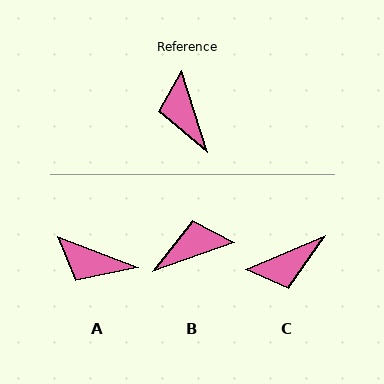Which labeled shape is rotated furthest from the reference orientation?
C, about 96 degrees away.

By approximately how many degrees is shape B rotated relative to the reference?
Approximately 88 degrees clockwise.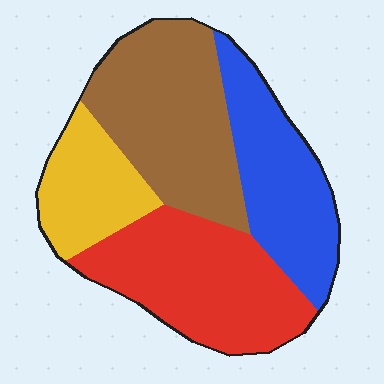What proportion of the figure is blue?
Blue covers around 25% of the figure.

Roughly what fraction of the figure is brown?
Brown takes up about one third (1/3) of the figure.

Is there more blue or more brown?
Brown.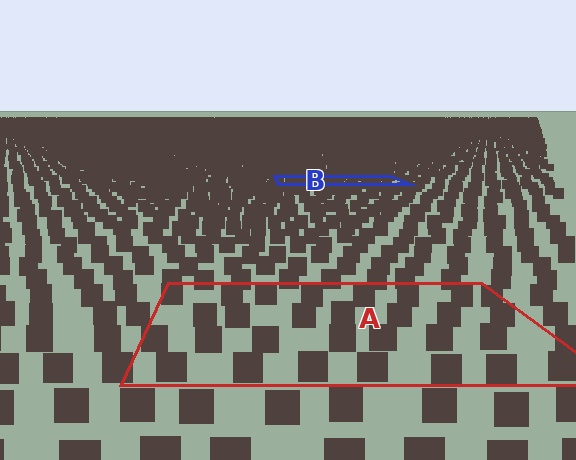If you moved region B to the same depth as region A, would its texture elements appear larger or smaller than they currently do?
They would appear larger. At a closer depth, the same texture elements are projected at a bigger on-screen size.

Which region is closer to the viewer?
Region A is closer. The texture elements there are larger and more spread out.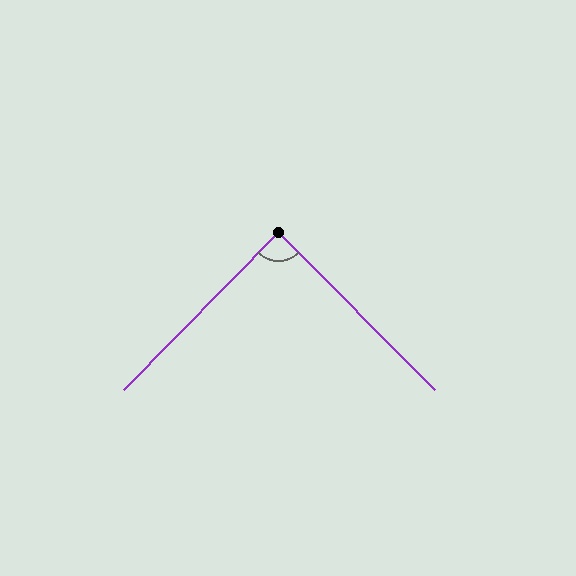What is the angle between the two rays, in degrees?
Approximately 89 degrees.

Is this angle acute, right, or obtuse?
It is approximately a right angle.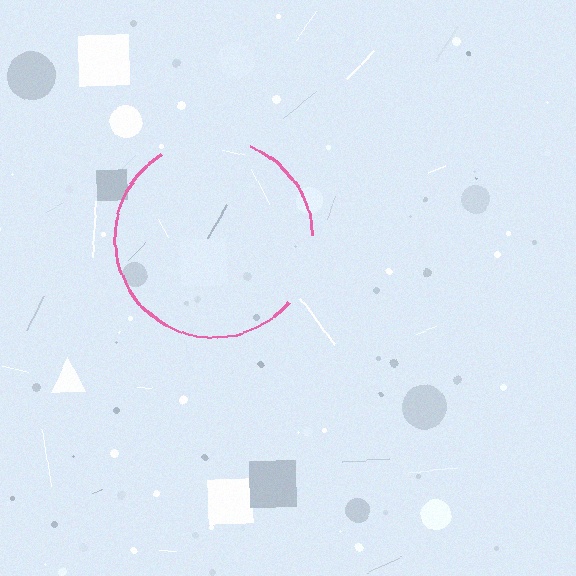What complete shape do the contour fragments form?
The contour fragments form a circle.